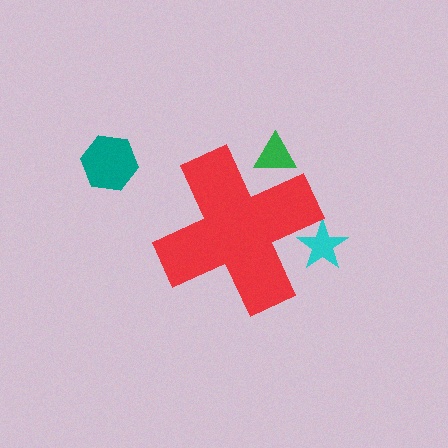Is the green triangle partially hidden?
Yes, the green triangle is partially hidden behind the red cross.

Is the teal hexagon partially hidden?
No, the teal hexagon is fully visible.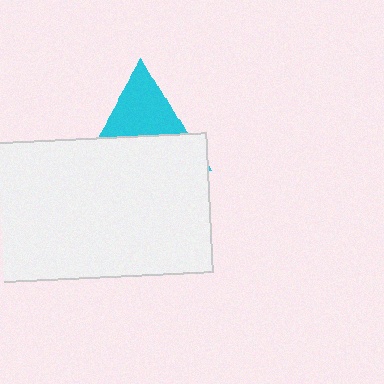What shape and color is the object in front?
The object in front is a white rectangle.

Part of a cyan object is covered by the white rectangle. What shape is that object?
It is a triangle.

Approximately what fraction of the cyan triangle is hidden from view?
Roughly 55% of the cyan triangle is hidden behind the white rectangle.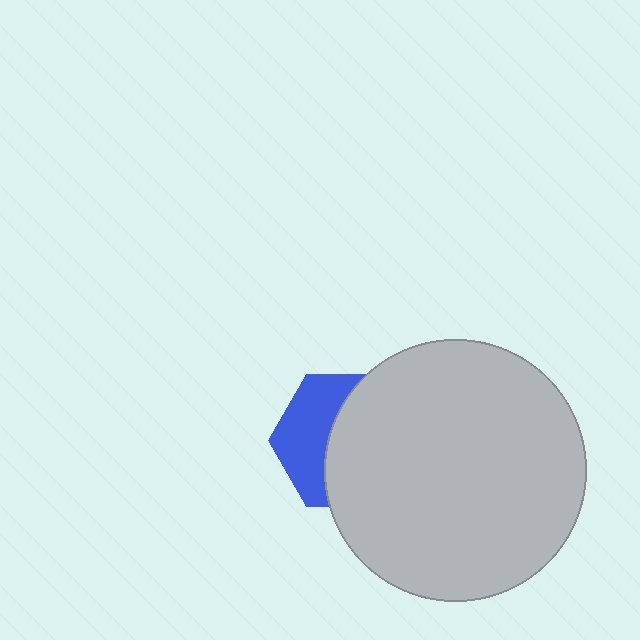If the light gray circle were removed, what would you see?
You would see the complete blue hexagon.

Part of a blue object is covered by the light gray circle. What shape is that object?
It is a hexagon.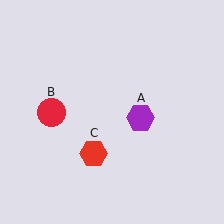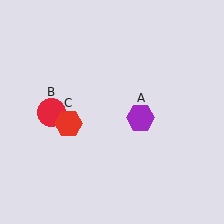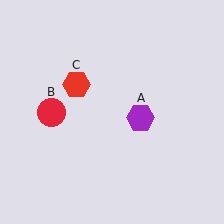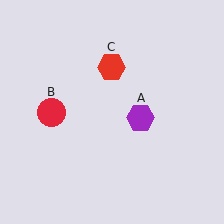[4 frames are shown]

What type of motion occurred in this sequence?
The red hexagon (object C) rotated clockwise around the center of the scene.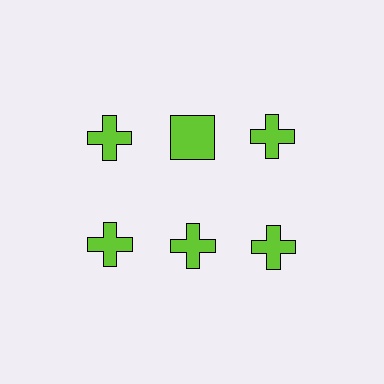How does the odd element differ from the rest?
It has a different shape: square instead of cross.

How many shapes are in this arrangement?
There are 6 shapes arranged in a grid pattern.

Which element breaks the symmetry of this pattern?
The lime square in the top row, second from left column breaks the symmetry. All other shapes are lime crosses.